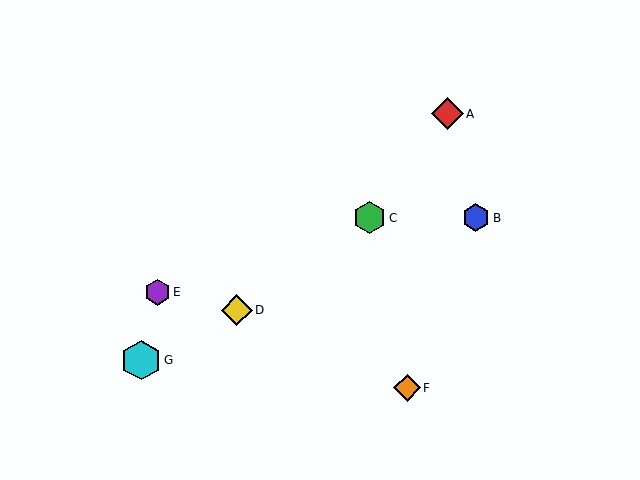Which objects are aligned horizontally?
Objects B, C are aligned horizontally.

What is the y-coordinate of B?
Object B is at y≈218.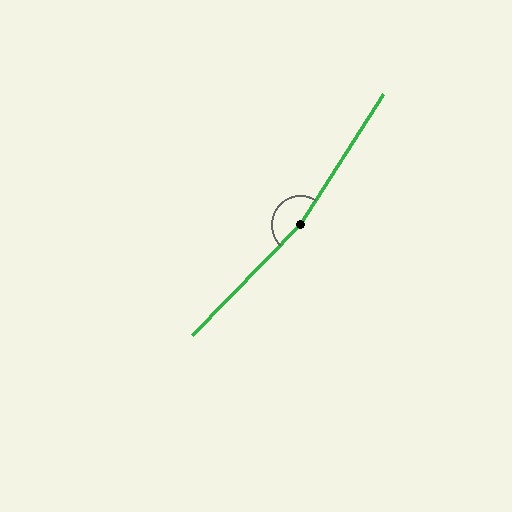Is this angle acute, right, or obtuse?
It is obtuse.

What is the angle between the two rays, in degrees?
Approximately 168 degrees.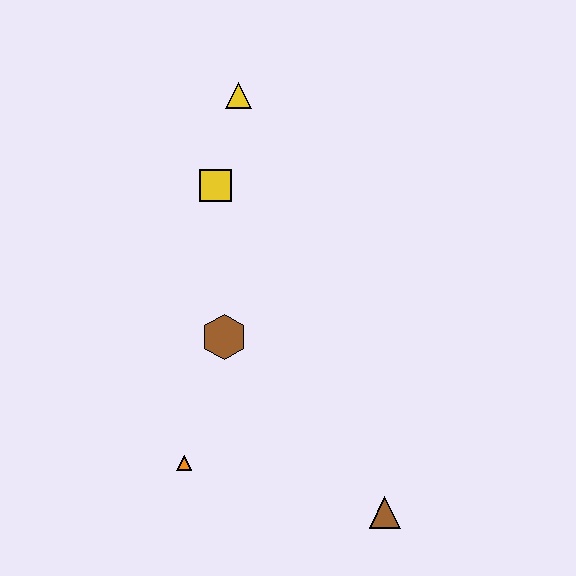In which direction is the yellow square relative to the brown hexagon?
The yellow square is above the brown hexagon.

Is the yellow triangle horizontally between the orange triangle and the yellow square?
No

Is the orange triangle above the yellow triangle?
No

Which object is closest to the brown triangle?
The orange triangle is closest to the brown triangle.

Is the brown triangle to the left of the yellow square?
No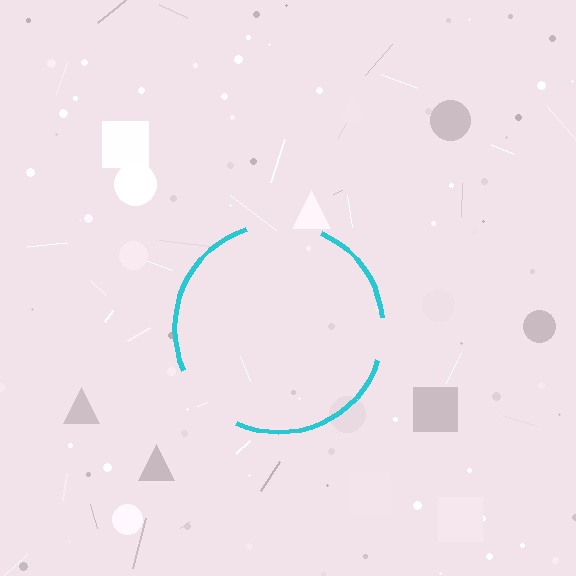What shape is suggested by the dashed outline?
The dashed outline suggests a circle.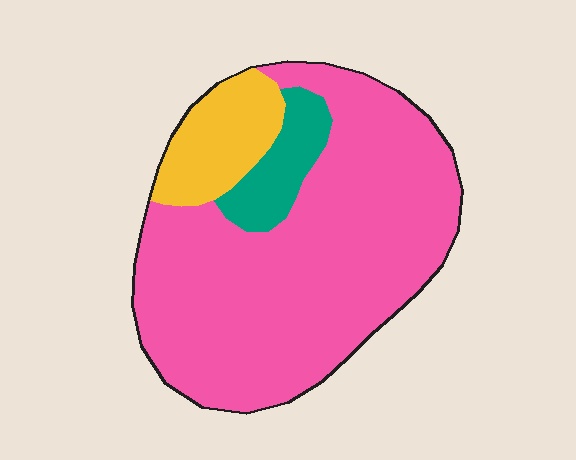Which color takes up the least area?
Teal, at roughly 10%.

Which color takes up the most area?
Pink, at roughly 75%.